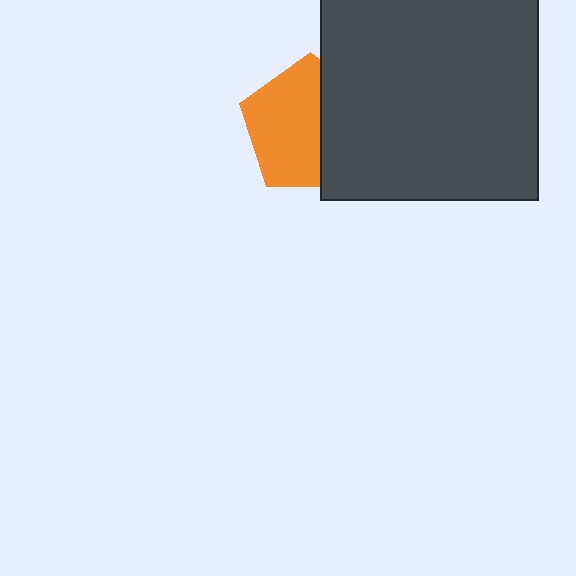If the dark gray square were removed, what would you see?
You would see the complete orange pentagon.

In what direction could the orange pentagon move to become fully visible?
The orange pentagon could move left. That would shift it out from behind the dark gray square entirely.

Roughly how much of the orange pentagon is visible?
About half of it is visible (roughly 59%).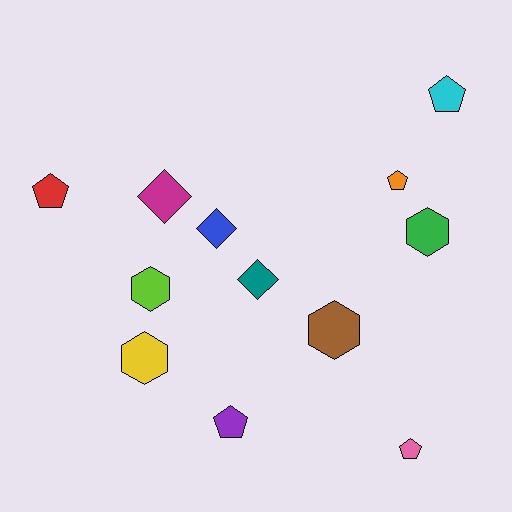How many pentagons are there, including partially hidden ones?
There are 5 pentagons.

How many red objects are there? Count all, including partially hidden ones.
There is 1 red object.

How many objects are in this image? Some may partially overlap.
There are 12 objects.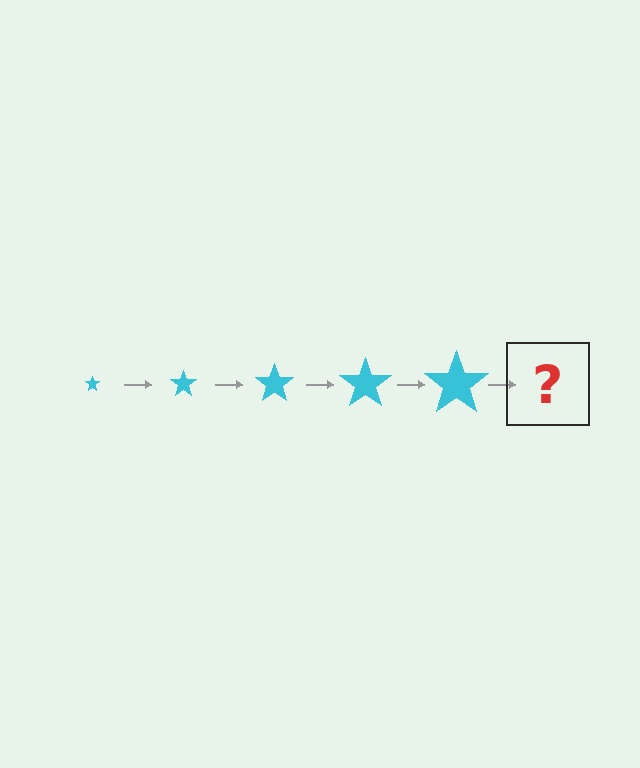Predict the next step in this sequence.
The next step is a cyan star, larger than the previous one.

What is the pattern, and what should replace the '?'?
The pattern is that the star gets progressively larger each step. The '?' should be a cyan star, larger than the previous one.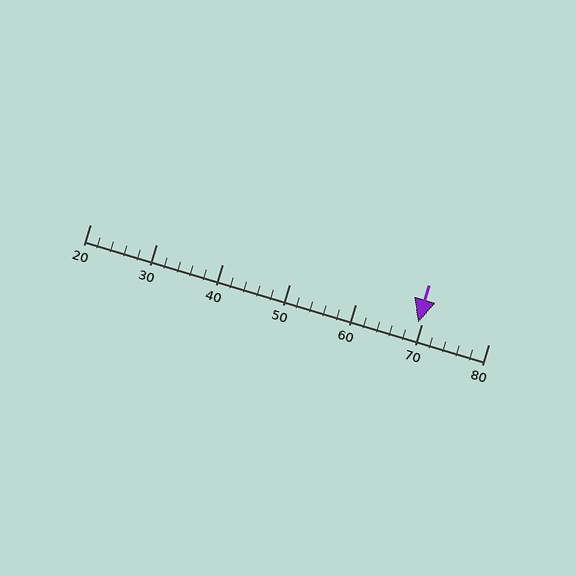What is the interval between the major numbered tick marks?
The major tick marks are spaced 10 units apart.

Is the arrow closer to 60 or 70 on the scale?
The arrow is closer to 70.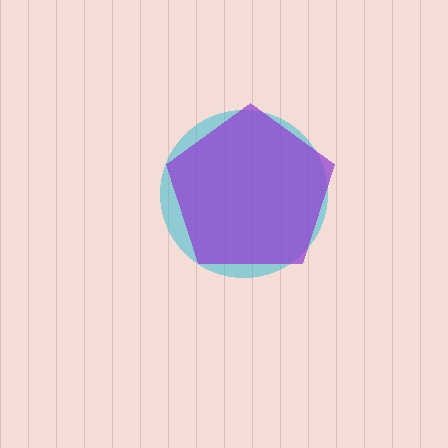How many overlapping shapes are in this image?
There are 2 overlapping shapes in the image.